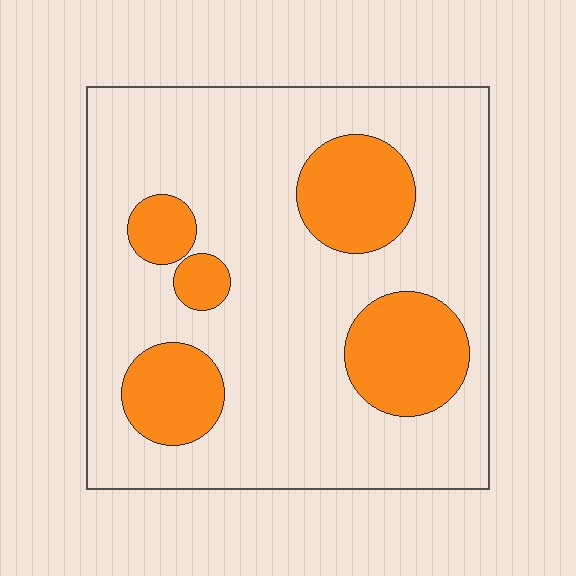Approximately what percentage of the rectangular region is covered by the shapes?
Approximately 25%.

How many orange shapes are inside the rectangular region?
5.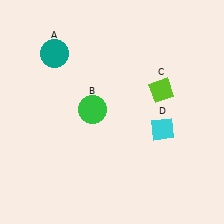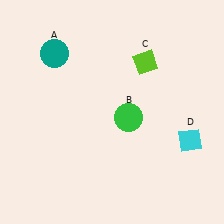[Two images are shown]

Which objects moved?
The objects that moved are: the green circle (B), the lime diamond (C), the cyan diamond (D).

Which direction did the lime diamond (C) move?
The lime diamond (C) moved up.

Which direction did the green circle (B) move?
The green circle (B) moved right.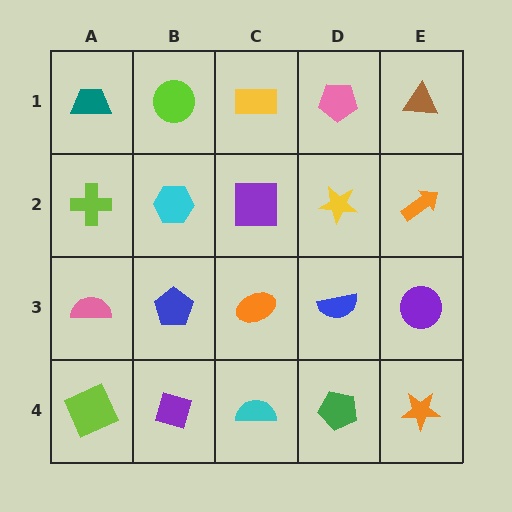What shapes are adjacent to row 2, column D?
A pink pentagon (row 1, column D), a blue semicircle (row 3, column D), a purple square (row 2, column C), an orange arrow (row 2, column E).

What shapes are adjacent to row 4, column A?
A pink semicircle (row 3, column A), a purple diamond (row 4, column B).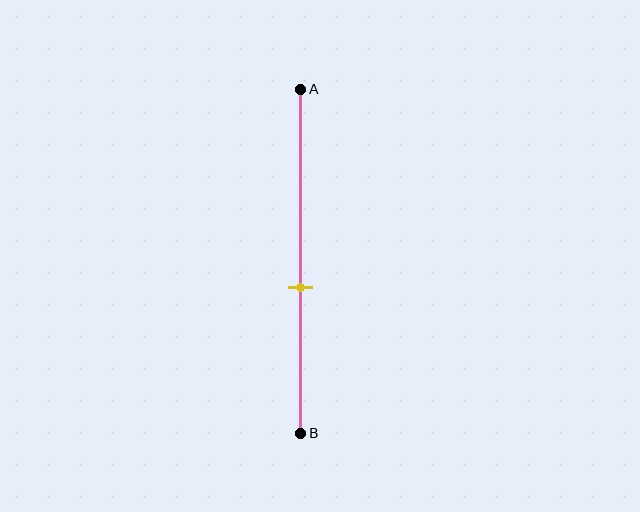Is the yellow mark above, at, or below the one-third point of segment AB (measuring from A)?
The yellow mark is below the one-third point of segment AB.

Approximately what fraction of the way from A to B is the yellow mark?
The yellow mark is approximately 60% of the way from A to B.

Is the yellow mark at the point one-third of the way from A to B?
No, the mark is at about 60% from A, not at the 33% one-third point.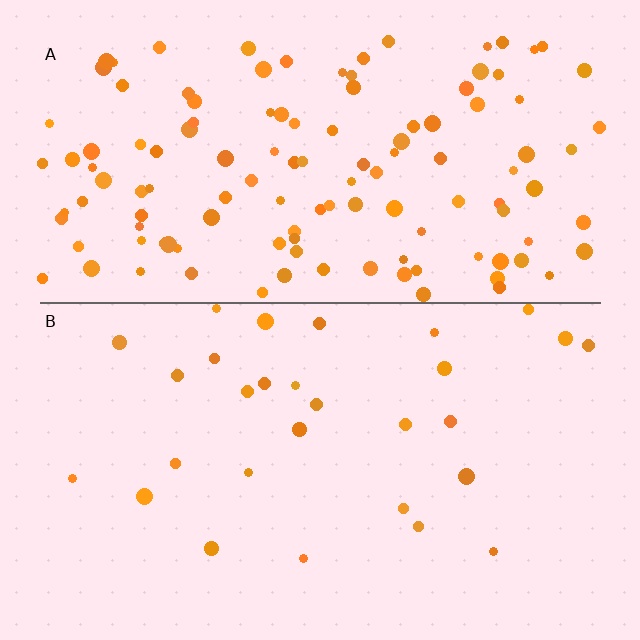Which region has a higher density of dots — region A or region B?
A (the top).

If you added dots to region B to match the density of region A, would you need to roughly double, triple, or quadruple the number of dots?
Approximately quadruple.